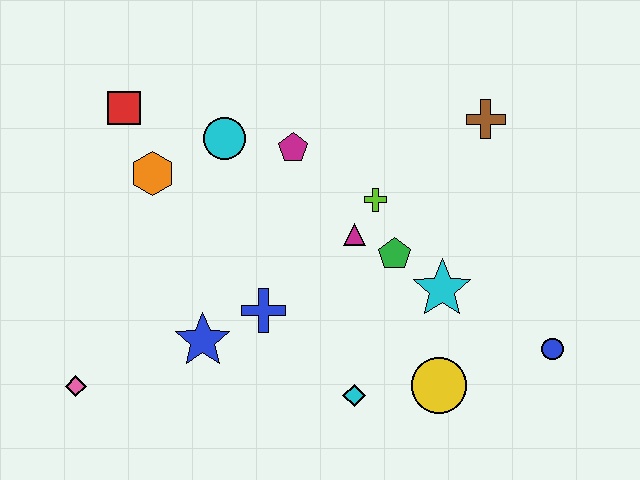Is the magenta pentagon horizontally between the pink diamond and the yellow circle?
Yes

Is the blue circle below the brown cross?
Yes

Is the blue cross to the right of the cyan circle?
Yes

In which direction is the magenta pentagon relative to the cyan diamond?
The magenta pentagon is above the cyan diamond.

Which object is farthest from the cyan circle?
The blue circle is farthest from the cyan circle.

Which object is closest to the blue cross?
The blue star is closest to the blue cross.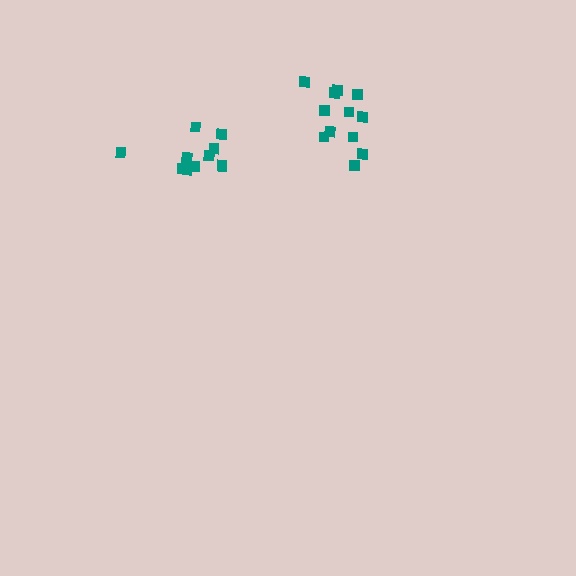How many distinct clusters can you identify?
There are 2 distinct clusters.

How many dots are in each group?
Group 1: 12 dots, Group 2: 12 dots (24 total).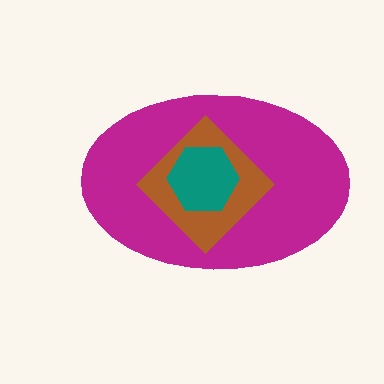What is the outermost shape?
The magenta ellipse.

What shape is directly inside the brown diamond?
The teal hexagon.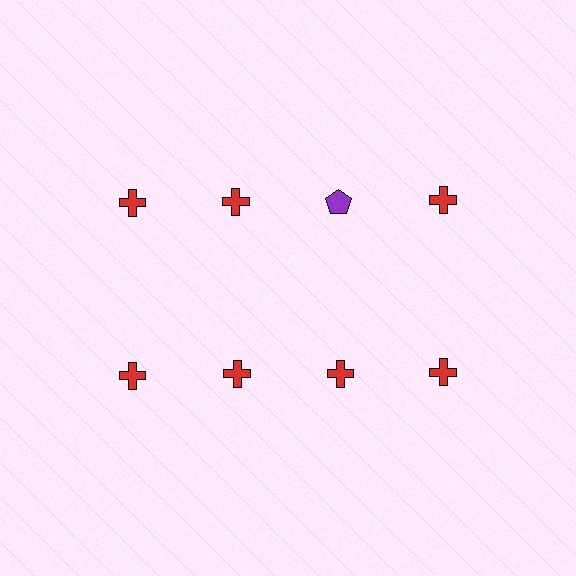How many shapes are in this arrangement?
There are 8 shapes arranged in a grid pattern.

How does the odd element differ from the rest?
It differs in both color (purple instead of red) and shape (pentagon instead of cross).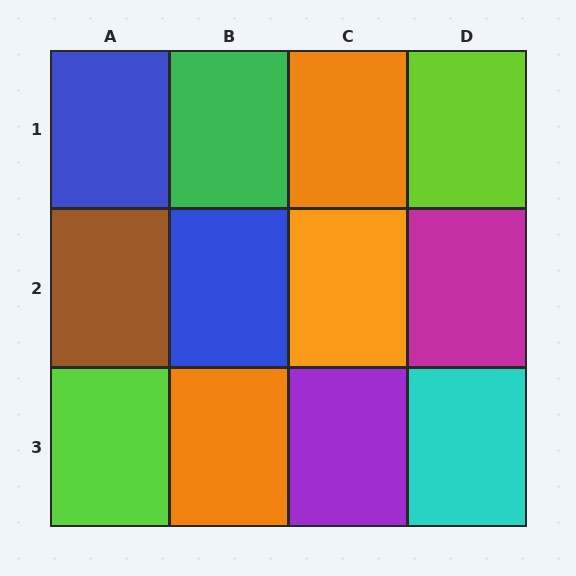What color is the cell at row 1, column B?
Green.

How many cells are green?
1 cell is green.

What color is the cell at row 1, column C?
Orange.